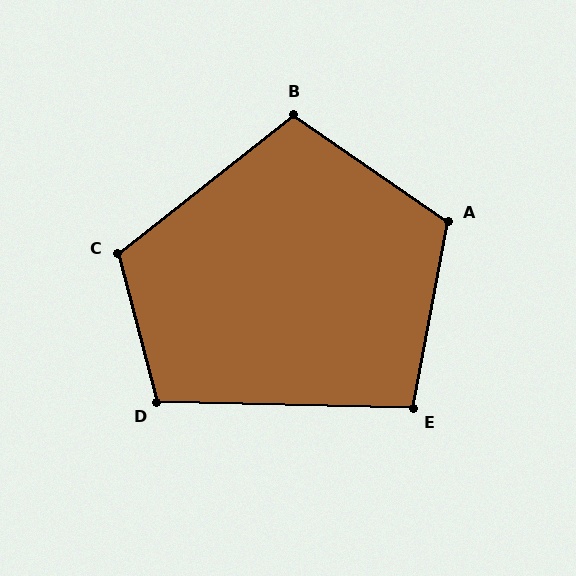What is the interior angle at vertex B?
Approximately 107 degrees (obtuse).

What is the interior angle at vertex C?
Approximately 114 degrees (obtuse).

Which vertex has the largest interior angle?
A, at approximately 114 degrees.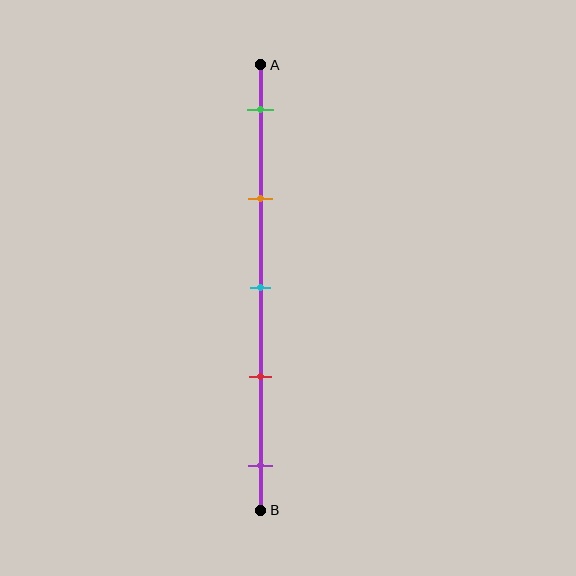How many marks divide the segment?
There are 5 marks dividing the segment.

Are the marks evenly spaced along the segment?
Yes, the marks are approximately evenly spaced.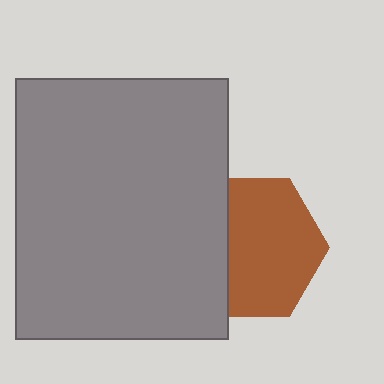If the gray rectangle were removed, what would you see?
You would see the complete brown hexagon.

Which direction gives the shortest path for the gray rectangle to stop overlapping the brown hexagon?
Moving left gives the shortest separation.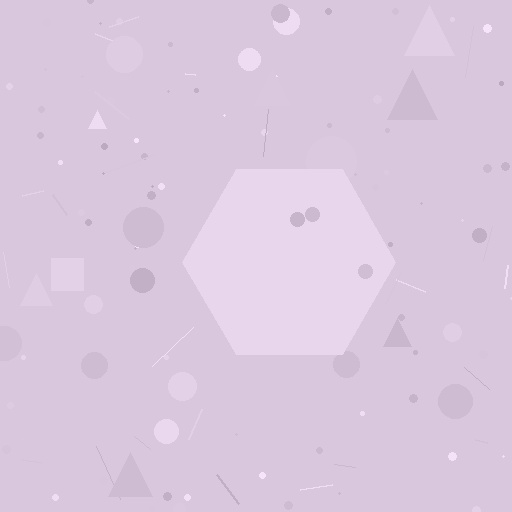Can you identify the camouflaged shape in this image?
The camouflaged shape is a hexagon.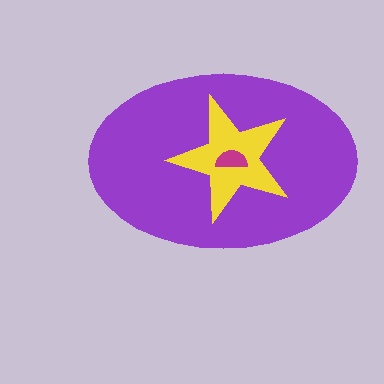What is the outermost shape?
The purple ellipse.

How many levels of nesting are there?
3.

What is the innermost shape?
The magenta semicircle.